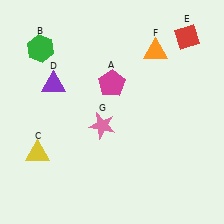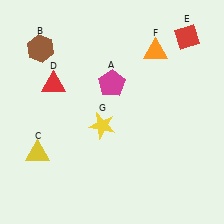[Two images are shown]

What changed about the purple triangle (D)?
In Image 1, D is purple. In Image 2, it changed to red.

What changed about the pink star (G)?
In Image 1, G is pink. In Image 2, it changed to yellow.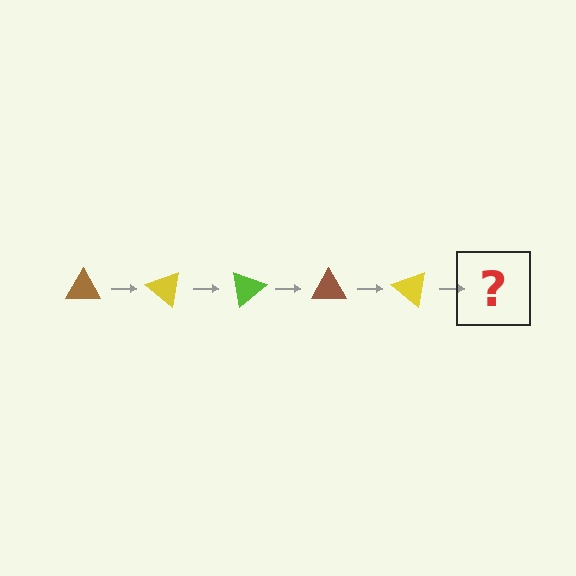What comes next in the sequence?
The next element should be a lime triangle, rotated 200 degrees from the start.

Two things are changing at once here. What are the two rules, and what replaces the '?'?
The two rules are that it rotates 40 degrees each step and the color cycles through brown, yellow, and lime. The '?' should be a lime triangle, rotated 200 degrees from the start.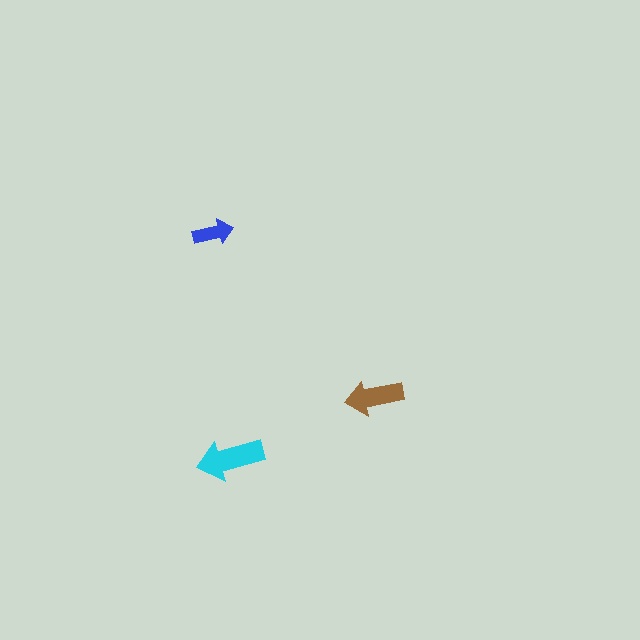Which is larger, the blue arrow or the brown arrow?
The brown one.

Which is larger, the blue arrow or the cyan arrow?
The cyan one.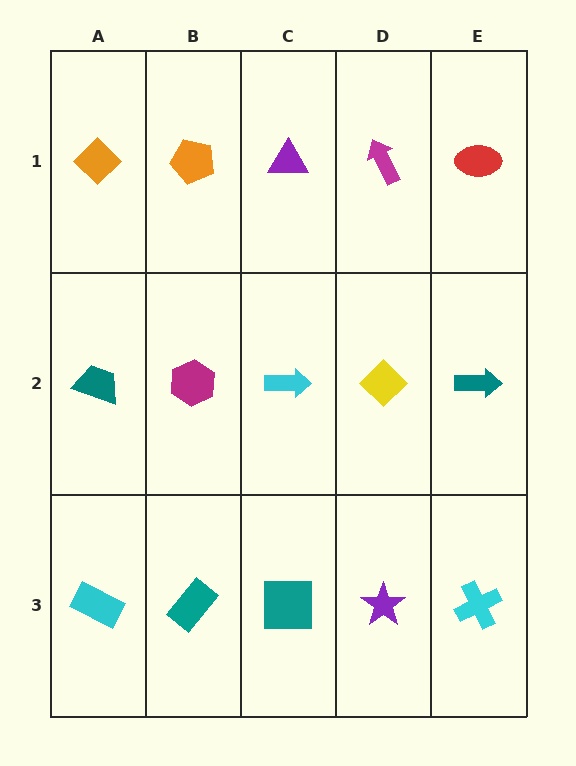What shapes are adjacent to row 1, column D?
A yellow diamond (row 2, column D), a purple triangle (row 1, column C), a red ellipse (row 1, column E).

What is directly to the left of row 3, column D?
A teal square.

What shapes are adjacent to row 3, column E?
A teal arrow (row 2, column E), a purple star (row 3, column D).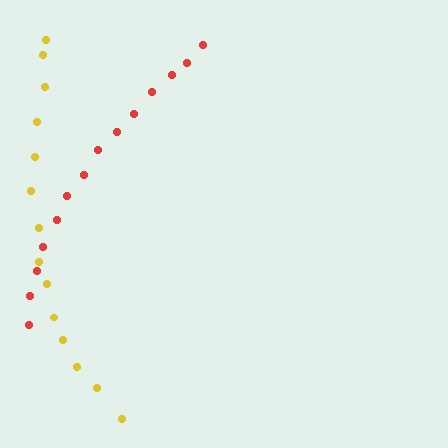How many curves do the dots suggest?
There are 2 distinct paths.